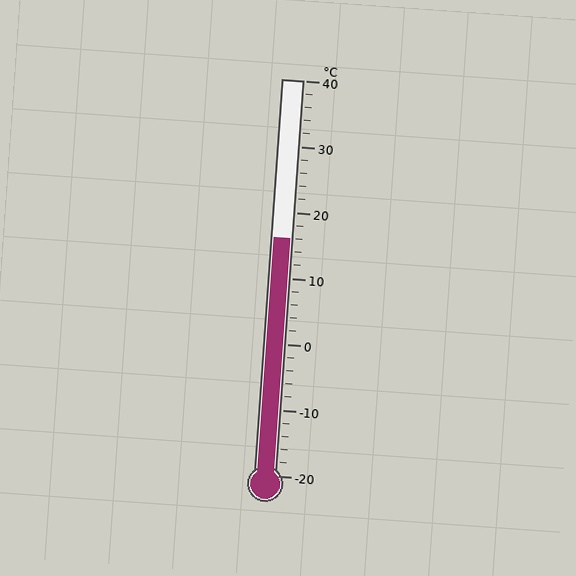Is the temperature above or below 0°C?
The temperature is above 0°C.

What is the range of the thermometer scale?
The thermometer scale ranges from -20°C to 40°C.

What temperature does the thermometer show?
The thermometer shows approximately 16°C.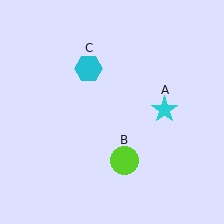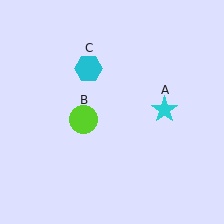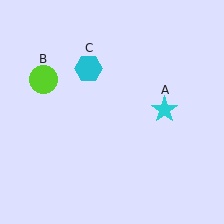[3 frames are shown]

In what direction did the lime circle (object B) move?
The lime circle (object B) moved up and to the left.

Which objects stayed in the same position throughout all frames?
Cyan star (object A) and cyan hexagon (object C) remained stationary.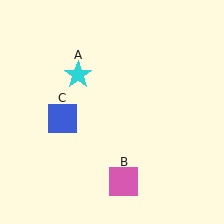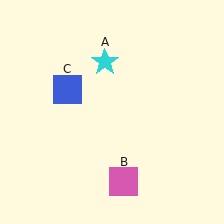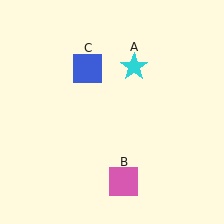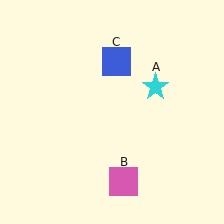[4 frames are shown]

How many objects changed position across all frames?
2 objects changed position: cyan star (object A), blue square (object C).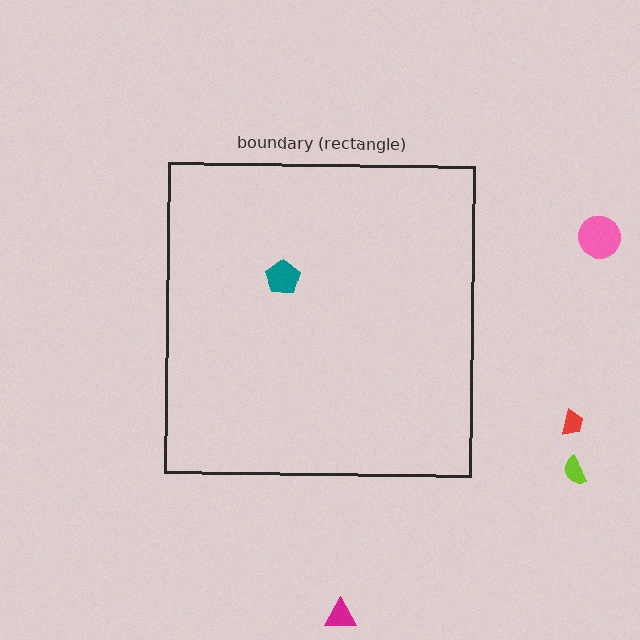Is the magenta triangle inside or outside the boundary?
Outside.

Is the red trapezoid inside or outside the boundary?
Outside.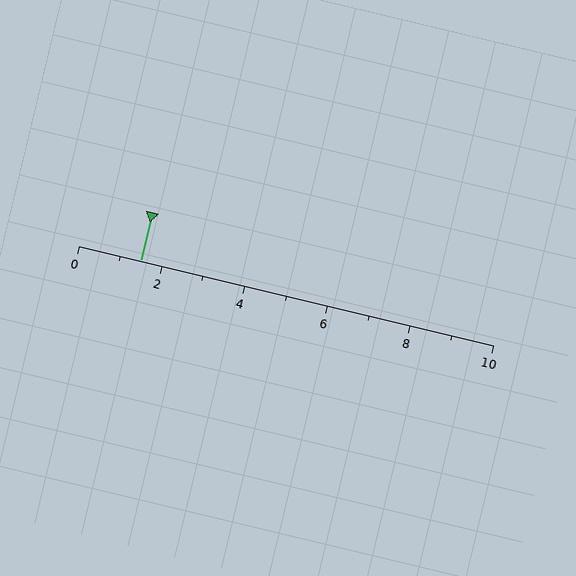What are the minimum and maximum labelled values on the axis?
The axis runs from 0 to 10.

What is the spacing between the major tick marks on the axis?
The major ticks are spaced 2 apart.